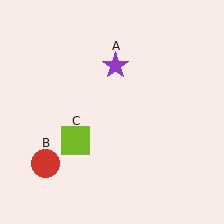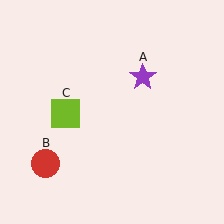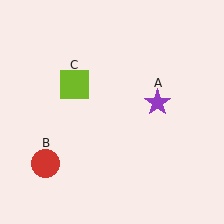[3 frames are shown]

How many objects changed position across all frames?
2 objects changed position: purple star (object A), lime square (object C).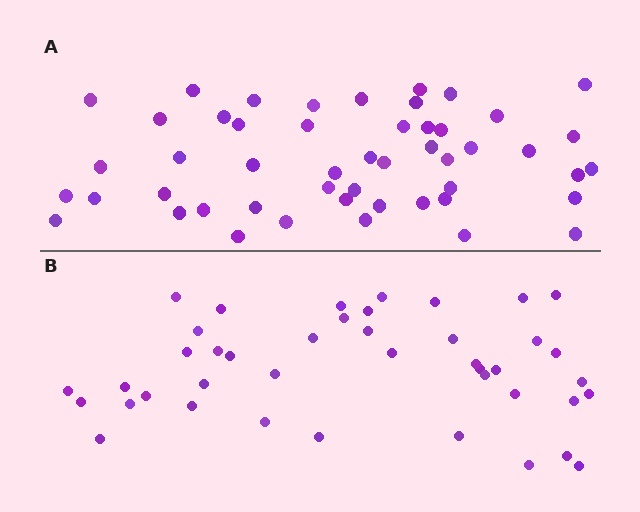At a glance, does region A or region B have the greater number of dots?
Region A (the top region) has more dots.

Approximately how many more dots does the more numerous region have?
Region A has roughly 8 or so more dots than region B.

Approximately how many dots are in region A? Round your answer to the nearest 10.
About 50 dots.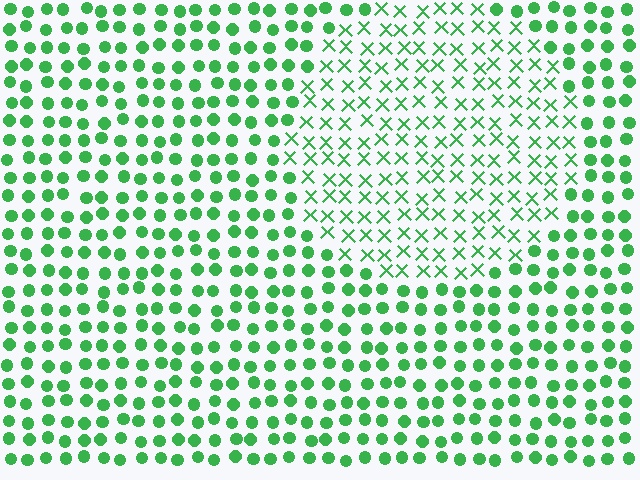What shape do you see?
I see a circle.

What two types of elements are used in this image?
The image uses X marks inside the circle region and circles outside it.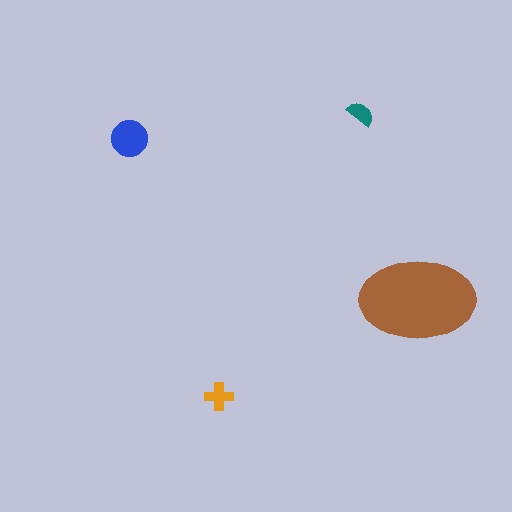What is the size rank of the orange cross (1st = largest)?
3rd.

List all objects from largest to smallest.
The brown ellipse, the blue circle, the orange cross, the teal semicircle.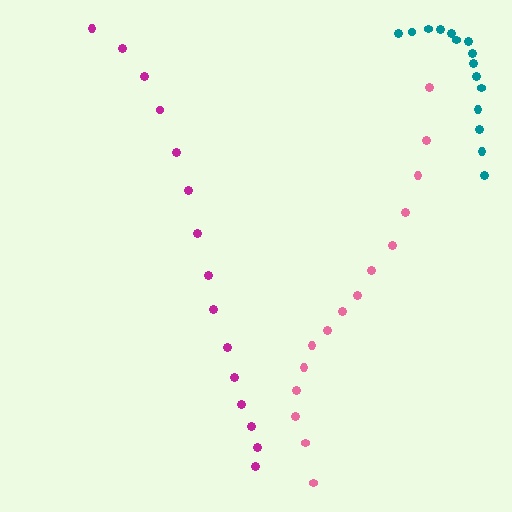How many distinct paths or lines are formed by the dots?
There are 3 distinct paths.